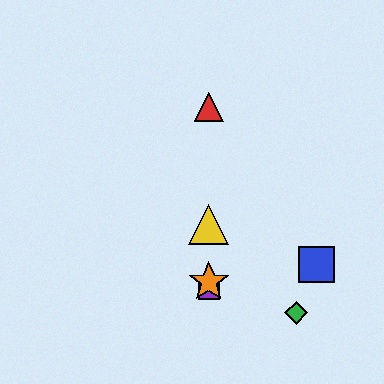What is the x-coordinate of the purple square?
The purple square is at x≈209.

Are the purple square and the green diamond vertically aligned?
No, the purple square is at x≈209 and the green diamond is at x≈296.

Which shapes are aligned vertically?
The red triangle, the yellow triangle, the purple square, the orange star are aligned vertically.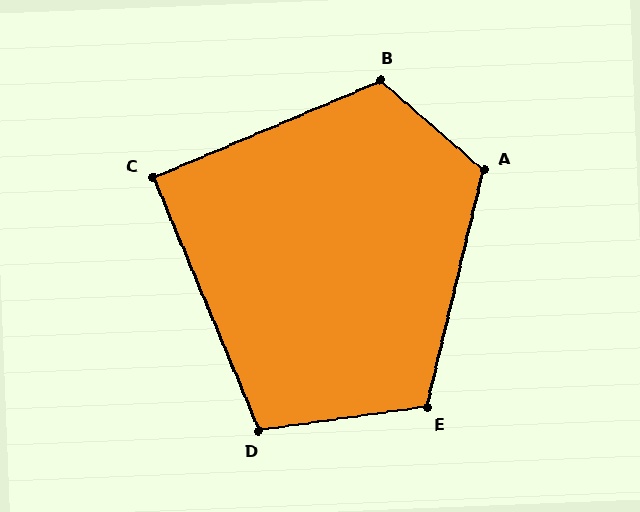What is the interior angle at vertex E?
Approximately 111 degrees (obtuse).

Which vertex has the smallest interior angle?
C, at approximately 90 degrees.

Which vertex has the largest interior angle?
A, at approximately 117 degrees.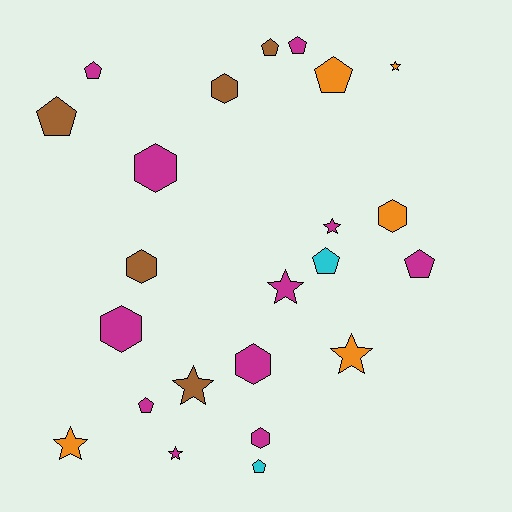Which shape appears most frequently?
Pentagon, with 9 objects.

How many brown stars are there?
There is 1 brown star.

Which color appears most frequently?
Magenta, with 11 objects.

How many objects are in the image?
There are 23 objects.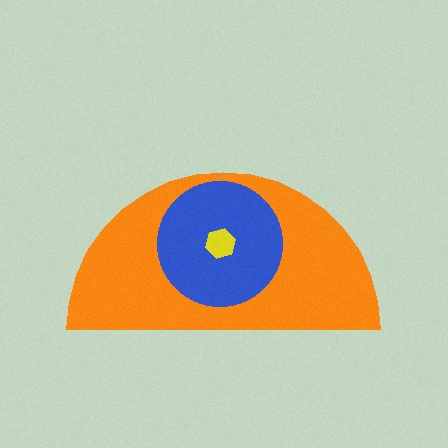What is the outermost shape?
The orange semicircle.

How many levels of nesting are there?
3.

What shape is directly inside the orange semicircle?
The blue circle.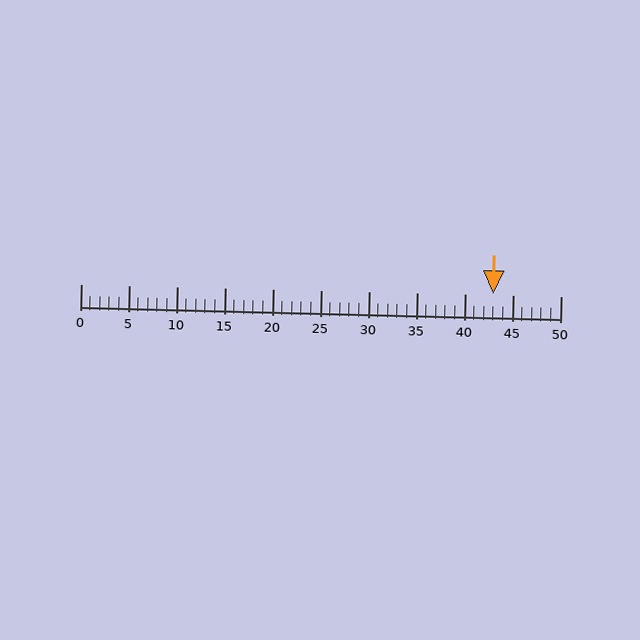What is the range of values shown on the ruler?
The ruler shows values from 0 to 50.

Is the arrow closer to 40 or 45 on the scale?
The arrow is closer to 45.